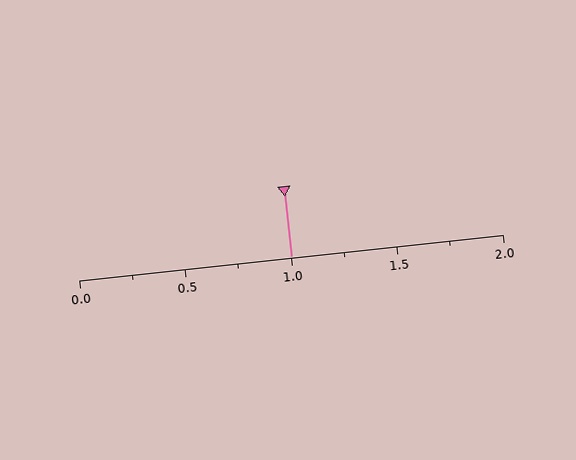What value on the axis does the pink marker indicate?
The marker indicates approximately 1.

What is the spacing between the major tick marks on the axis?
The major ticks are spaced 0.5 apart.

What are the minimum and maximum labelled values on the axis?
The axis runs from 0.0 to 2.0.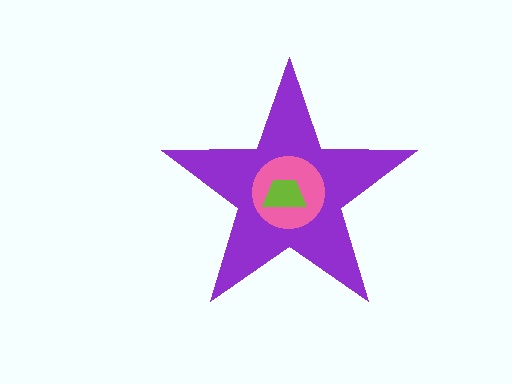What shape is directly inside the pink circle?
The lime trapezoid.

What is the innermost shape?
The lime trapezoid.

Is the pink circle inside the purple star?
Yes.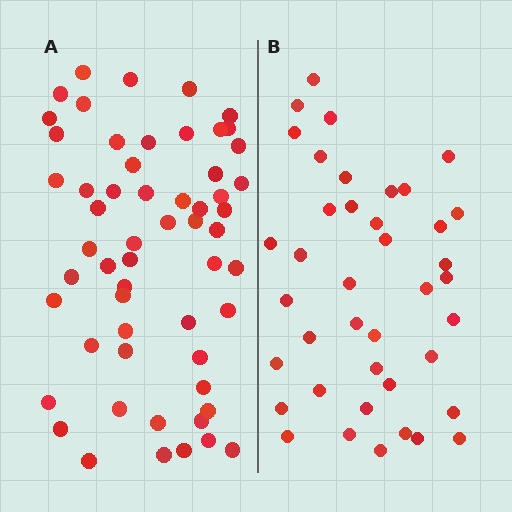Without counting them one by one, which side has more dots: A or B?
Region A (the left region) has more dots.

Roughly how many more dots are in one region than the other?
Region A has approximately 15 more dots than region B.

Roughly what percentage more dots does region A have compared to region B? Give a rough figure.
About 40% more.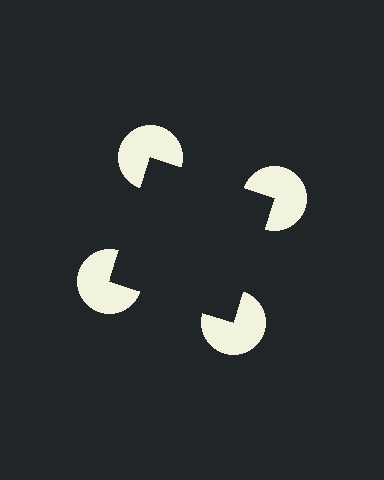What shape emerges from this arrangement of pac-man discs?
An illusory square — its edges are inferred from the aligned wedge cuts in the pac-man discs, not physically drawn.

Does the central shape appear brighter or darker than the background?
It typically appears slightly darker than the background, even though no actual brightness change is drawn.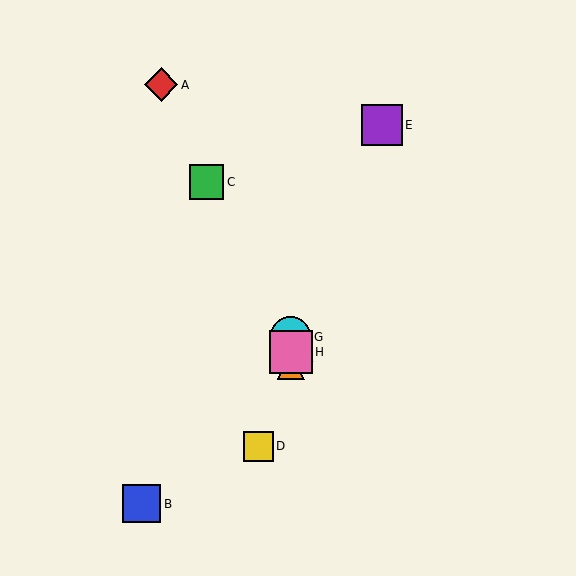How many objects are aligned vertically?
3 objects (F, G, H) are aligned vertically.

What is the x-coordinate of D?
Object D is at x≈258.